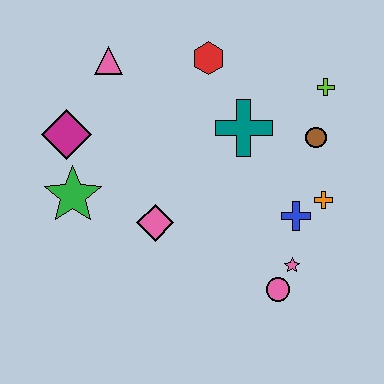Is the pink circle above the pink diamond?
No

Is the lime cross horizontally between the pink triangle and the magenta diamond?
No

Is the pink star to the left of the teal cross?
No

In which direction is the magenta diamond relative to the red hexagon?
The magenta diamond is to the left of the red hexagon.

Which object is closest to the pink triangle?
The magenta diamond is closest to the pink triangle.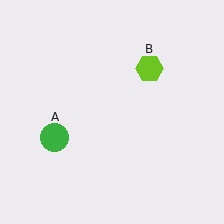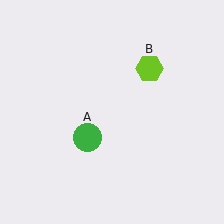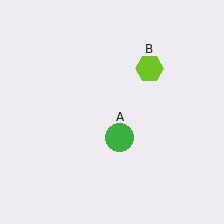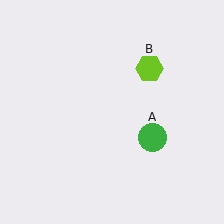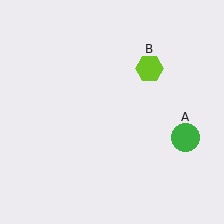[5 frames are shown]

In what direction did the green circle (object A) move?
The green circle (object A) moved right.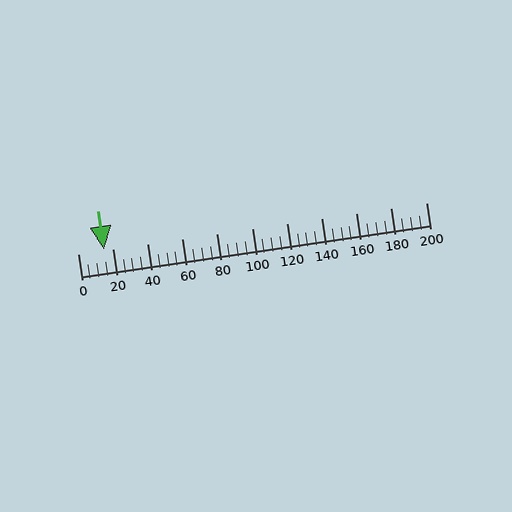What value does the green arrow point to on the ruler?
The green arrow points to approximately 15.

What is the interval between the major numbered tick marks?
The major tick marks are spaced 20 units apart.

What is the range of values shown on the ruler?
The ruler shows values from 0 to 200.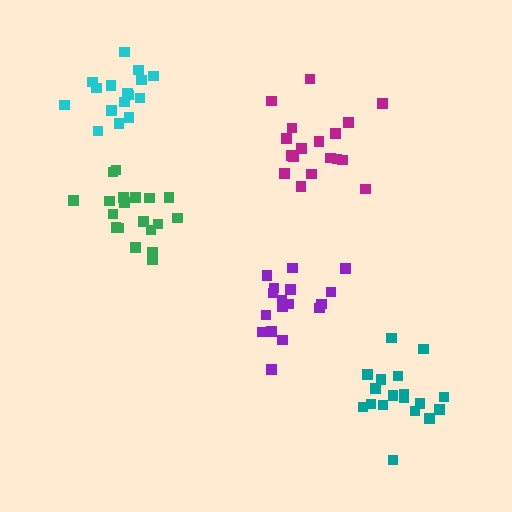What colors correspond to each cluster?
The clusters are colored: teal, magenta, purple, green, cyan.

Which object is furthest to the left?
The cyan cluster is leftmost.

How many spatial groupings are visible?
There are 5 spatial groupings.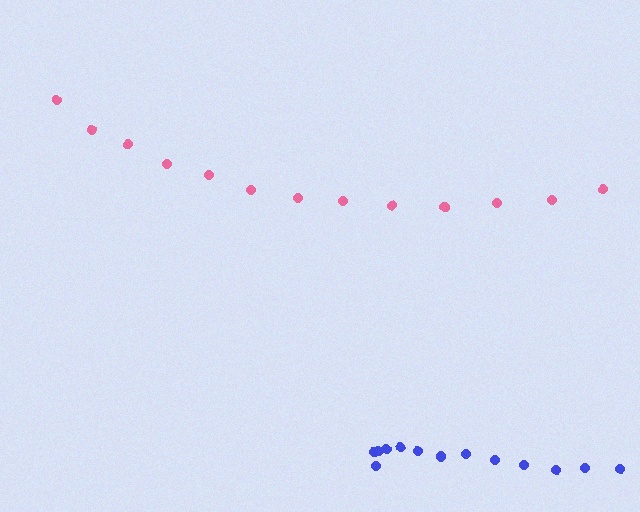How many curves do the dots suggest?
There are 2 distinct paths.